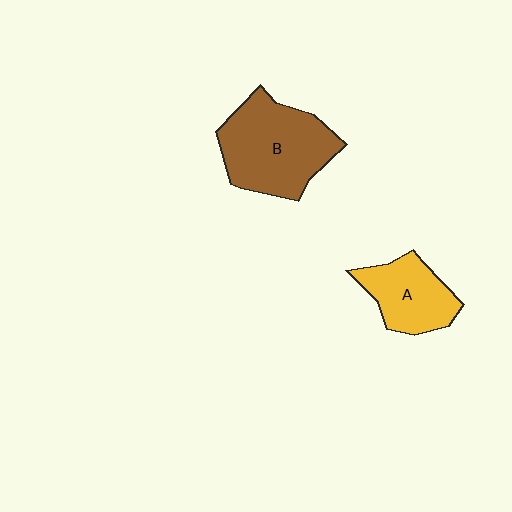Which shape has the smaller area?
Shape A (yellow).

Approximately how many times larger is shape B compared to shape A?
Approximately 1.6 times.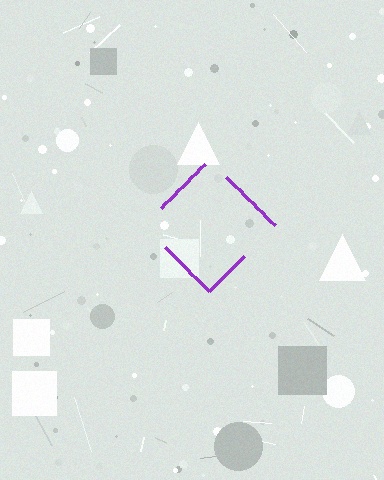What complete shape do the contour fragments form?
The contour fragments form a diamond.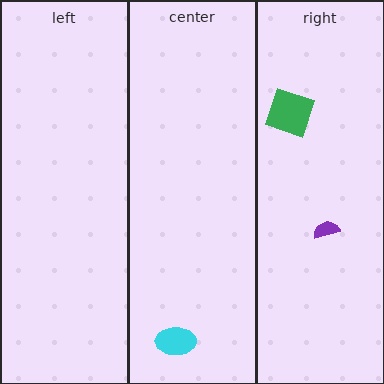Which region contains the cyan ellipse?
The center region.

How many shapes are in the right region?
2.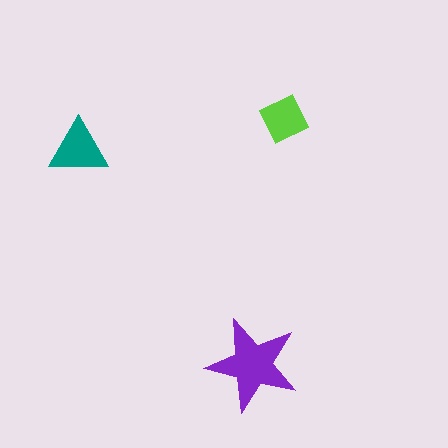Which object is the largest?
The purple star.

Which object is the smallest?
The lime square.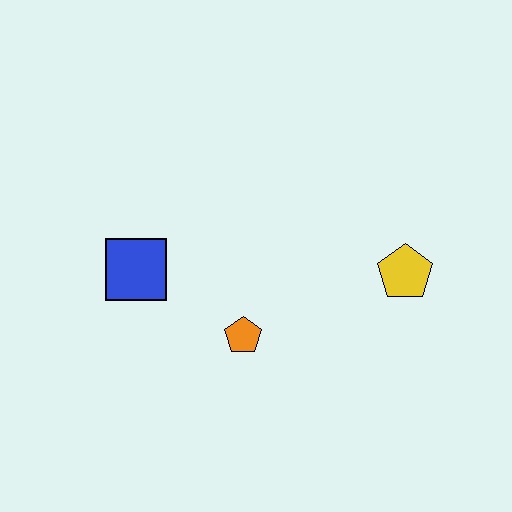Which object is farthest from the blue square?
The yellow pentagon is farthest from the blue square.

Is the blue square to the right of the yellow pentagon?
No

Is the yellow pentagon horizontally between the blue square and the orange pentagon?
No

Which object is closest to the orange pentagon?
The blue square is closest to the orange pentagon.